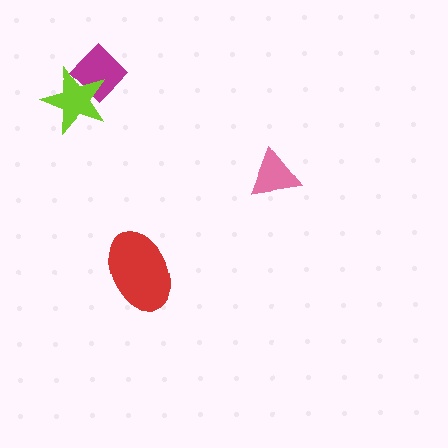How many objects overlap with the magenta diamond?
1 object overlaps with the magenta diamond.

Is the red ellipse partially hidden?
No, no other shape covers it.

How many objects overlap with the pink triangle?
0 objects overlap with the pink triangle.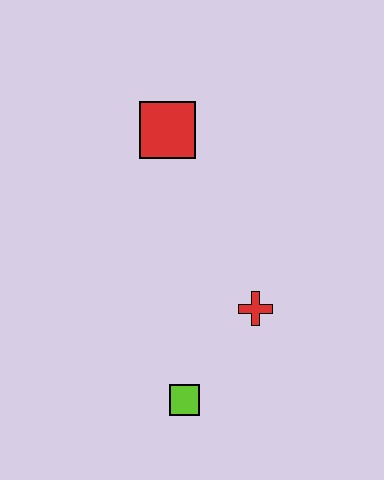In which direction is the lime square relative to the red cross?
The lime square is below the red cross.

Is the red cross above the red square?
No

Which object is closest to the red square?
The red cross is closest to the red square.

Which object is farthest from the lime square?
The red square is farthest from the lime square.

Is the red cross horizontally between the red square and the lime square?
No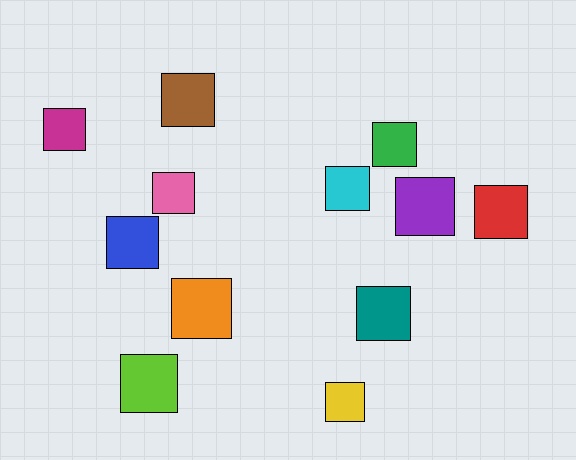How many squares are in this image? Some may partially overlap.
There are 12 squares.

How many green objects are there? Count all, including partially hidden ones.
There is 1 green object.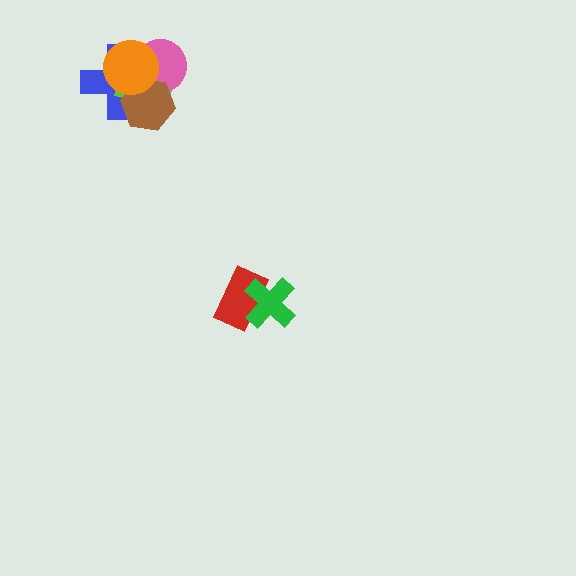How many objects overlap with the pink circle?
4 objects overlap with the pink circle.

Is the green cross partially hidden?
No, no other shape covers it.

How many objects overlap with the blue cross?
4 objects overlap with the blue cross.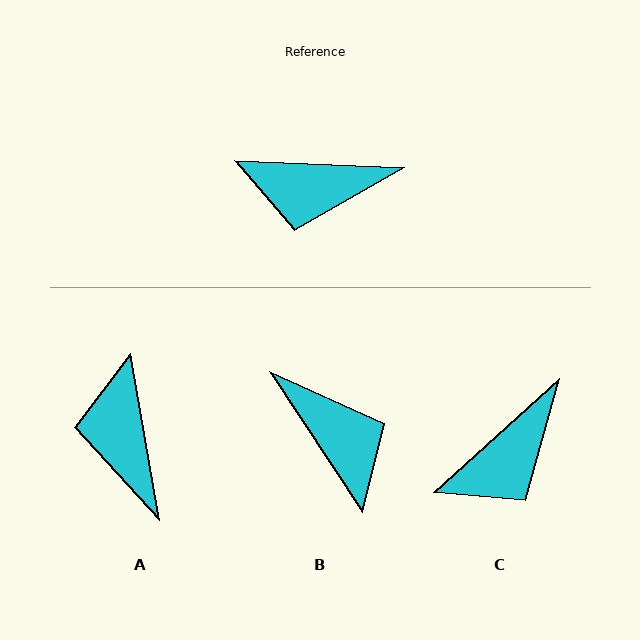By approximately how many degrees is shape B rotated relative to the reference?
Approximately 126 degrees counter-clockwise.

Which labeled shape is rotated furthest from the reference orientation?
B, about 126 degrees away.